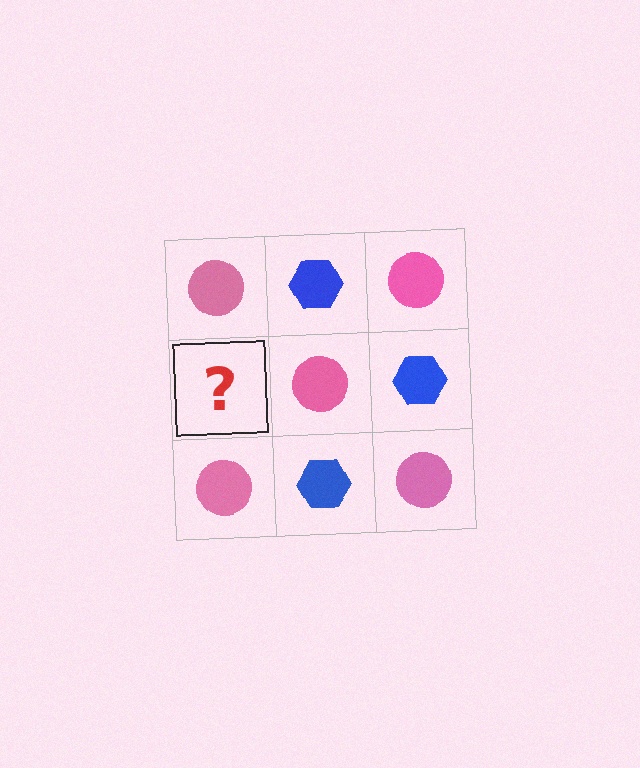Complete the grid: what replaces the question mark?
The question mark should be replaced with a blue hexagon.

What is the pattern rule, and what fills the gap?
The rule is that it alternates pink circle and blue hexagon in a checkerboard pattern. The gap should be filled with a blue hexagon.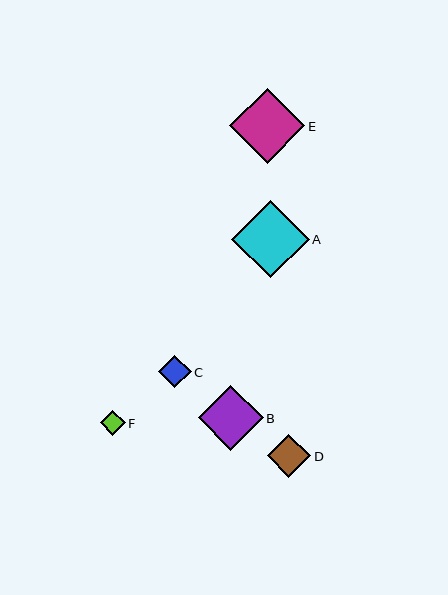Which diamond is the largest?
Diamond A is the largest with a size of approximately 78 pixels.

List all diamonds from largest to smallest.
From largest to smallest: A, E, B, D, C, F.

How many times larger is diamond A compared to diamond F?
Diamond A is approximately 3.1 times the size of diamond F.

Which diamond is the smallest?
Diamond F is the smallest with a size of approximately 25 pixels.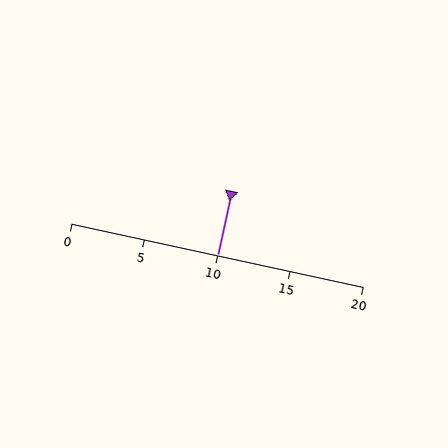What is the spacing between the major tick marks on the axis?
The major ticks are spaced 5 apart.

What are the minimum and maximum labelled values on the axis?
The axis runs from 0 to 20.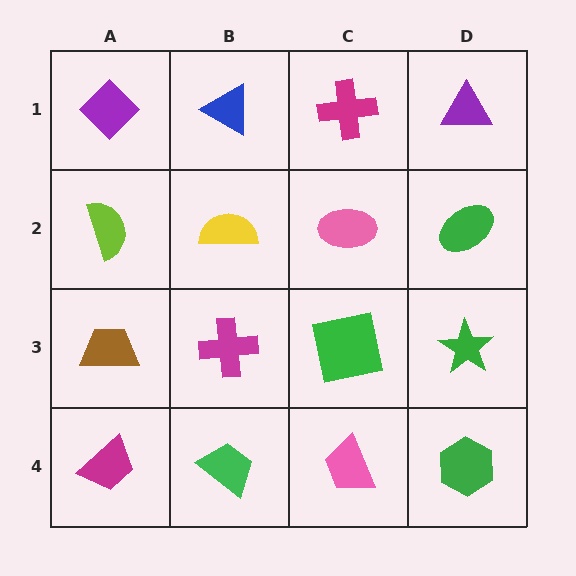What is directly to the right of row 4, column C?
A green hexagon.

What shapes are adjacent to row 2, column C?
A magenta cross (row 1, column C), a green square (row 3, column C), a yellow semicircle (row 2, column B), a green ellipse (row 2, column D).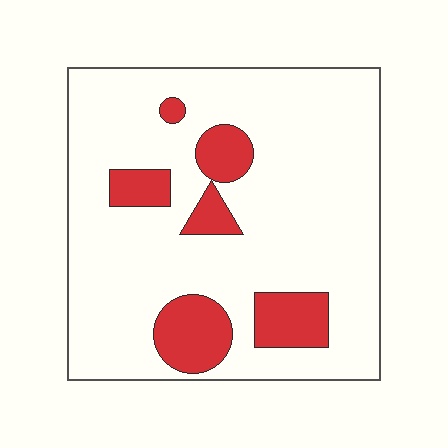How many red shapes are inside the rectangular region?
6.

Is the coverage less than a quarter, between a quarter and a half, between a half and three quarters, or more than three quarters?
Less than a quarter.